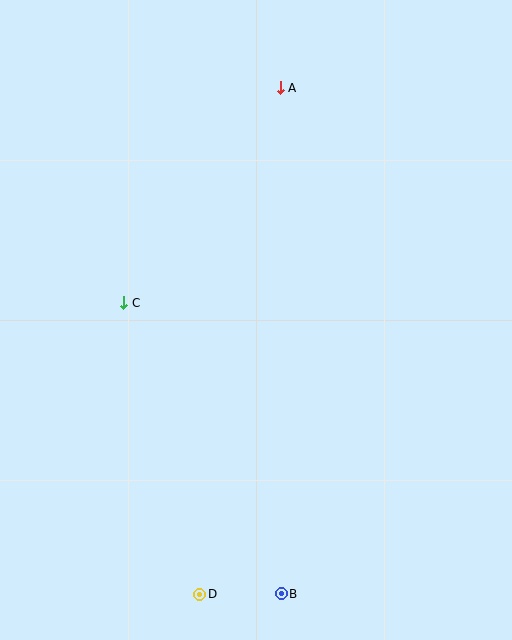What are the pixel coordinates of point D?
Point D is at (200, 594).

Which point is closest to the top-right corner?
Point A is closest to the top-right corner.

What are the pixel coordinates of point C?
Point C is at (124, 303).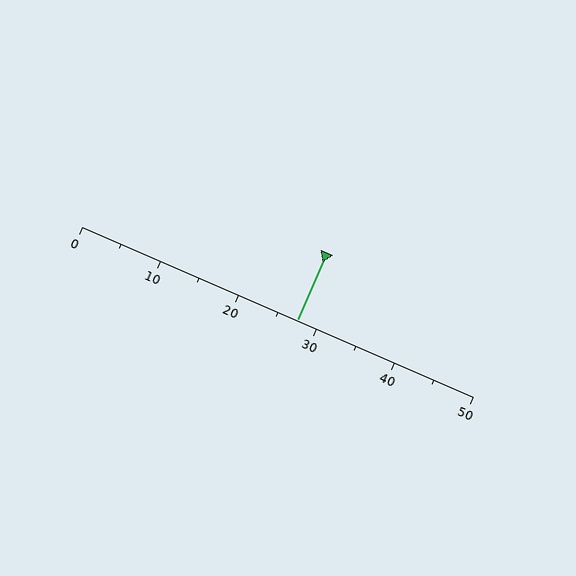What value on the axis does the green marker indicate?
The marker indicates approximately 27.5.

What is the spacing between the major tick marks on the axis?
The major ticks are spaced 10 apart.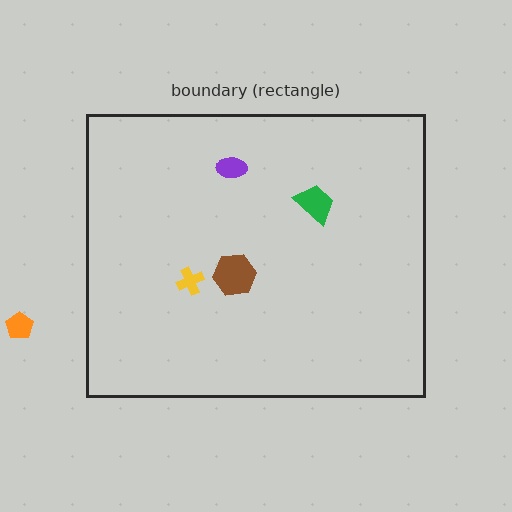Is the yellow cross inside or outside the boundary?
Inside.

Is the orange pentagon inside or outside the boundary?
Outside.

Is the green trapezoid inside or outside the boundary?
Inside.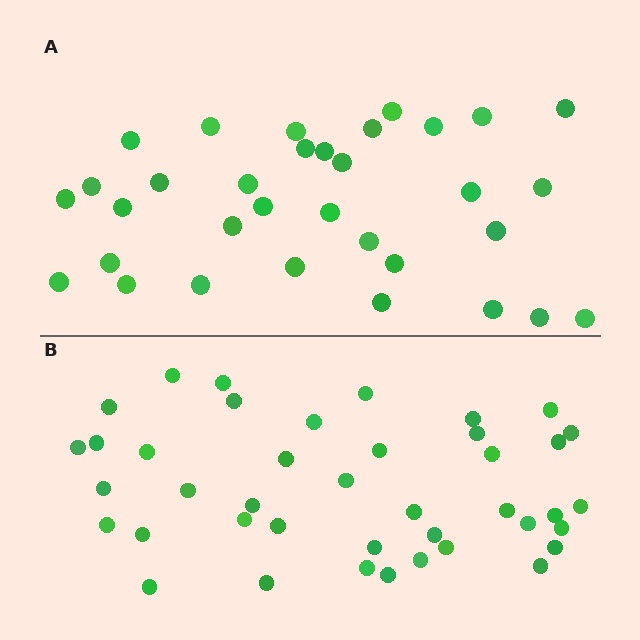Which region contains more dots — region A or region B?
Region B (the bottom region) has more dots.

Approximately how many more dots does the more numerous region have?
Region B has roughly 8 or so more dots than region A.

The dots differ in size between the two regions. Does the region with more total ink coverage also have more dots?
No. Region A has more total ink coverage because its dots are larger, but region B actually contains more individual dots. Total area can be misleading — the number of items is what matters here.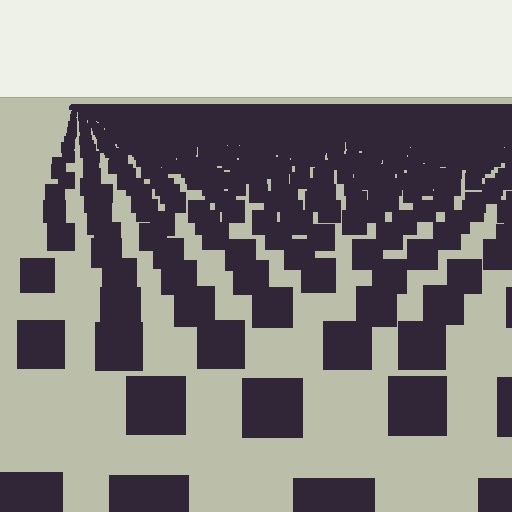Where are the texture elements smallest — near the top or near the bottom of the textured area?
Near the top.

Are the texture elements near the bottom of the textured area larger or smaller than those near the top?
Larger. Near the bottom, elements are closer to the viewer and appear at a bigger on-screen size.